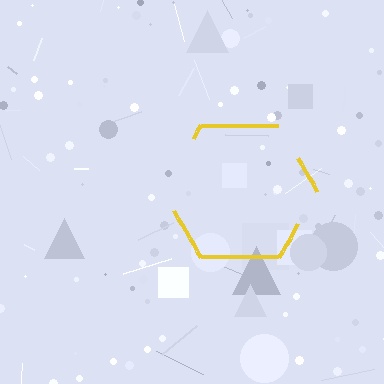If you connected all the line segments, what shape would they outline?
They would outline a hexagon.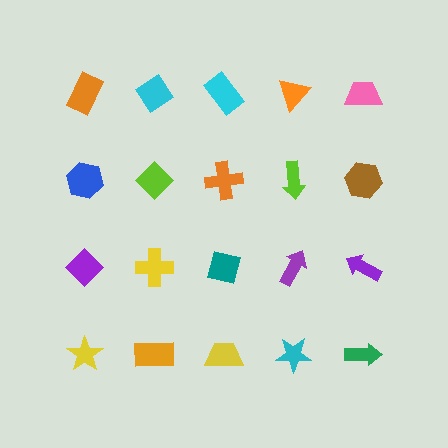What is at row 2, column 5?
A brown hexagon.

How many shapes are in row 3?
5 shapes.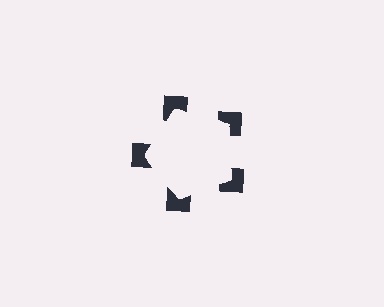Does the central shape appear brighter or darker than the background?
It typically appears slightly brighter than the background, even though no actual brightness change is drawn.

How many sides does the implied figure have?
5 sides.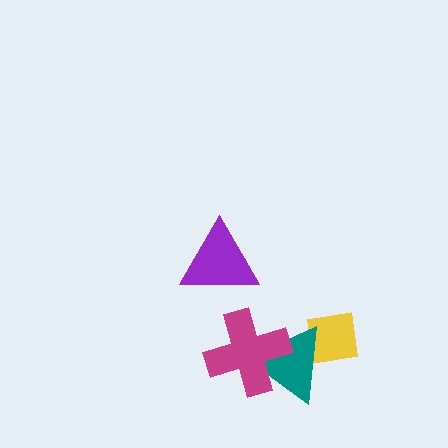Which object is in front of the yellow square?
The teal triangle is in front of the yellow square.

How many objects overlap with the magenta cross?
1 object overlaps with the magenta cross.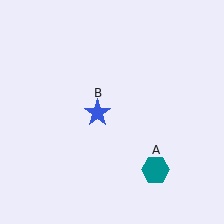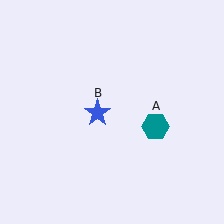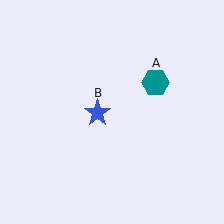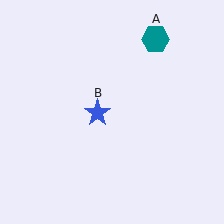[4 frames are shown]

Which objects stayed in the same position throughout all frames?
Blue star (object B) remained stationary.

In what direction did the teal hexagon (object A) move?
The teal hexagon (object A) moved up.